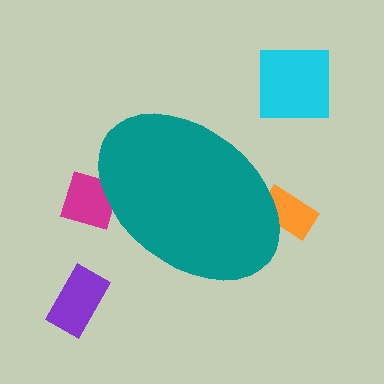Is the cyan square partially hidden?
No, the cyan square is fully visible.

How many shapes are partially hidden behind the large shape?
2 shapes are partially hidden.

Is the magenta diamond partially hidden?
Yes, the magenta diamond is partially hidden behind the teal ellipse.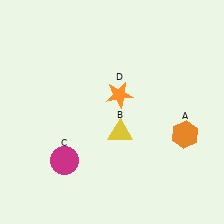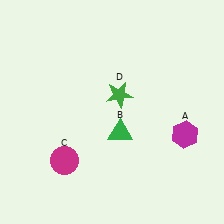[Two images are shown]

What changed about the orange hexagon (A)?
In Image 1, A is orange. In Image 2, it changed to magenta.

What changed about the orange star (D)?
In Image 1, D is orange. In Image 2, it changed to green.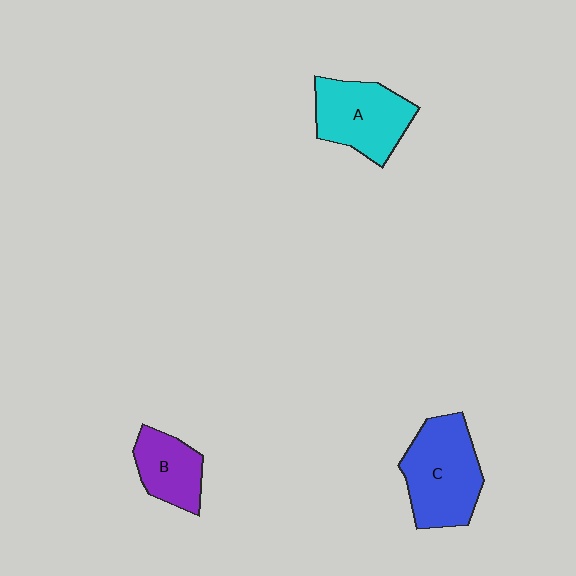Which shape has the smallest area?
Shape B (purple).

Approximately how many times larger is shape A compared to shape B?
Approximately 1.5 times.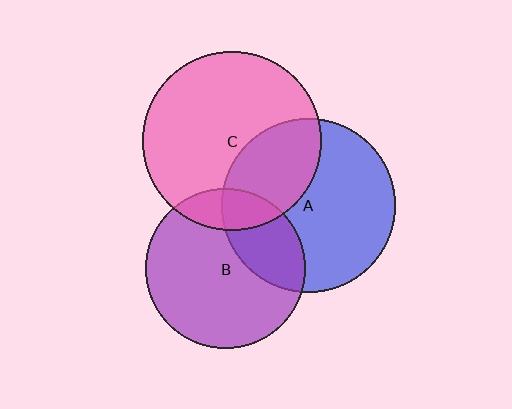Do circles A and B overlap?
Yes.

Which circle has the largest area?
Circle C (pink).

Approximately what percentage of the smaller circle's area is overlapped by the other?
Approximately 30%.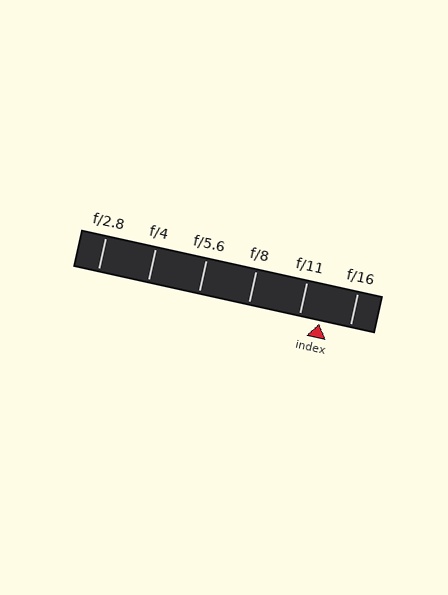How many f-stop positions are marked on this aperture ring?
There are 6 f-stop positions marked.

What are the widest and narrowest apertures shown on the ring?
The widest aperture shown is f/2.8 and the narrowest is f/16.